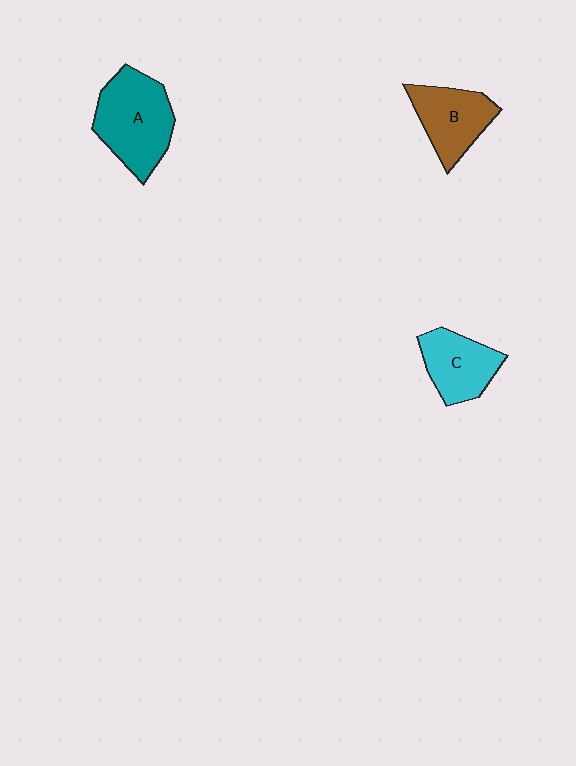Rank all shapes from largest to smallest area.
From largest to smallest: A (teal), B (brown), C (cyan).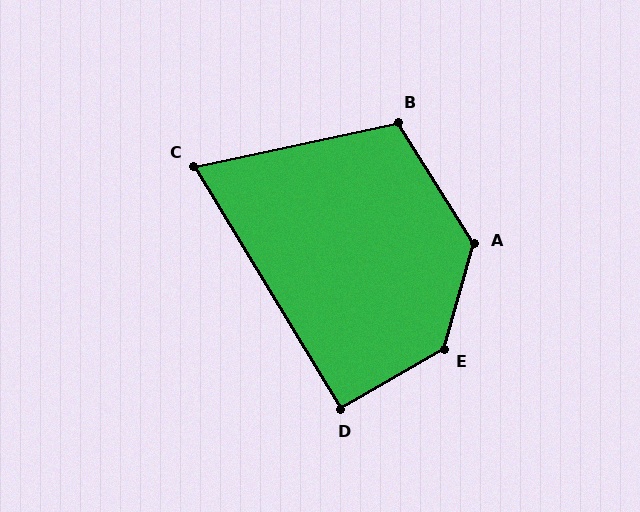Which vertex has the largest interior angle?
E, at approximately 136 degrees.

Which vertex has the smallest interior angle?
C, at approximately 71 degrees.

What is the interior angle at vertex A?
Approximately 132 degrees (obtuse).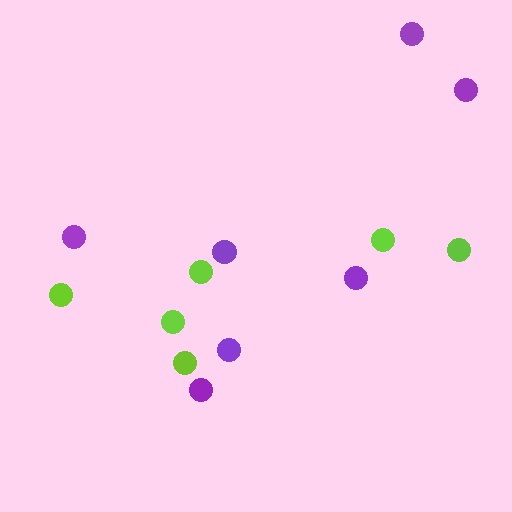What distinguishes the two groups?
There are 2 groups: one group of purple circles (7) and one group of lime circles (6).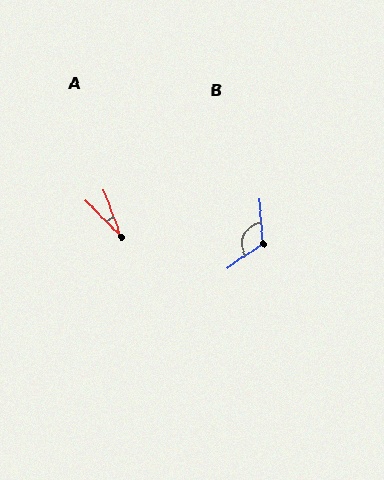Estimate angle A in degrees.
Approximately 25 degrees.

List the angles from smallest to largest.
A (25°), B (120°).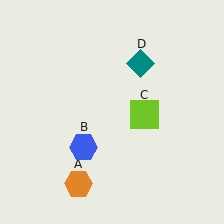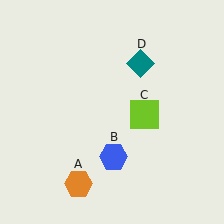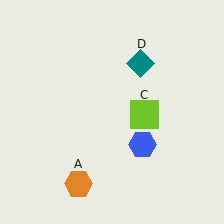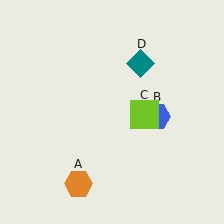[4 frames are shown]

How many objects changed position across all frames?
1 object changed position: blue hexagon (object B).